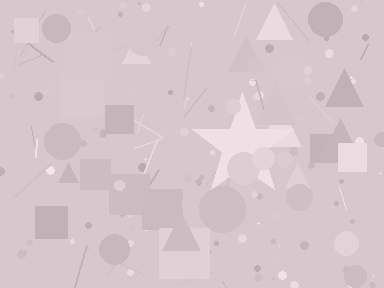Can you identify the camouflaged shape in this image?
The camouflaged shape is a star.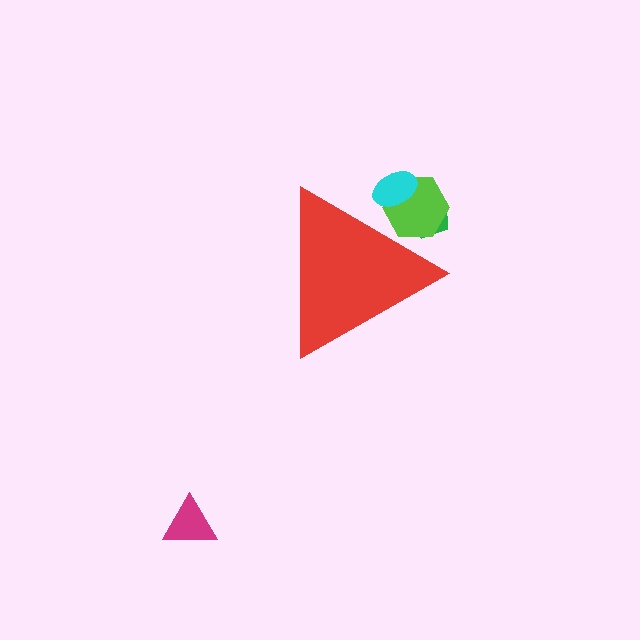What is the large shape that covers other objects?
A red triangle.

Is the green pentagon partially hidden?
Yes, the green pentagon is partially hidden behind the red triangle.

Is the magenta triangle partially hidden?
No, the magenta triangle is fully visible.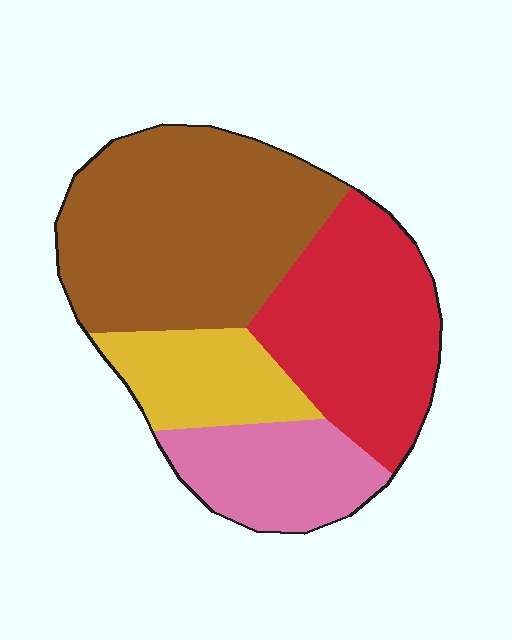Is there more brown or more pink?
Brown.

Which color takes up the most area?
Brown, at roughly 40%.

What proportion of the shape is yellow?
Yellow covers roughly 15% of the shape.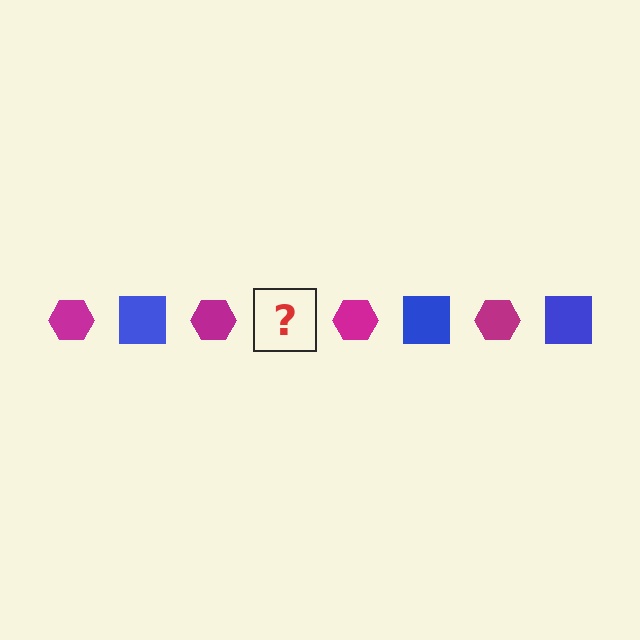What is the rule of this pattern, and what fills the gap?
The rule is that the pattern alternates between magenta hexagon and blue square. The gap should be filled with a blue square.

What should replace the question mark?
The question mark should be replaced with a blue square.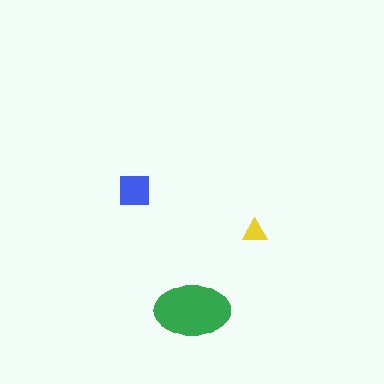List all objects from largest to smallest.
The green ellipse, the blue square, the yellow triangle.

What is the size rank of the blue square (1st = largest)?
2nd.